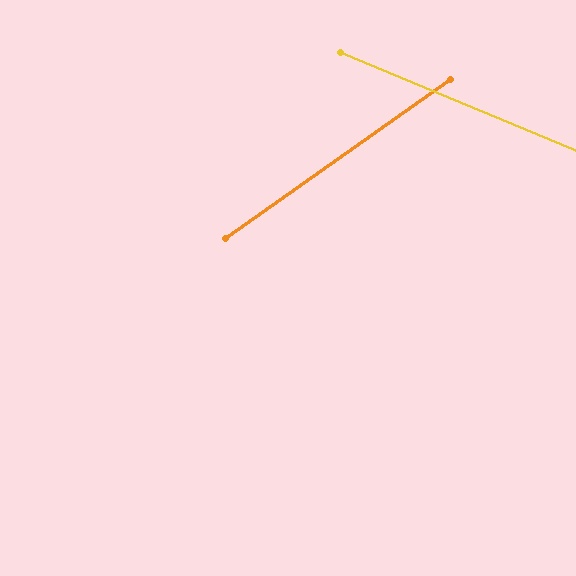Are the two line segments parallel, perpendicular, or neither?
Neither parallel nor perpendicular — they differ by about 58°.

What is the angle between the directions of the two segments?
Approximately 58 degrees.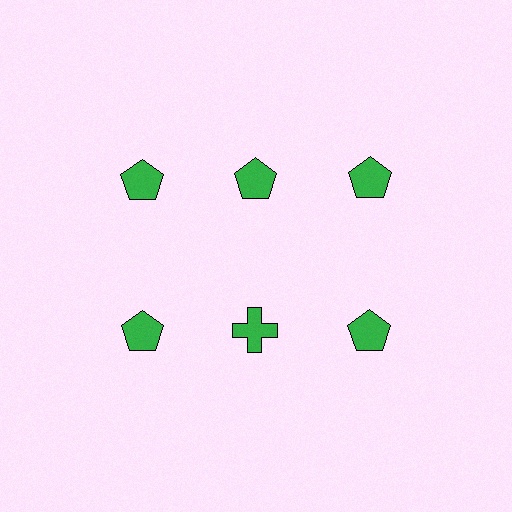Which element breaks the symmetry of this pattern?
The green cross in the second row, second from left column breaks the symmetry. All other shapes are green pentagons.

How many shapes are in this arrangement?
There are 6 shapes arranged in a grid pattern.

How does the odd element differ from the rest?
It has a different shape: cross instead of pentagon.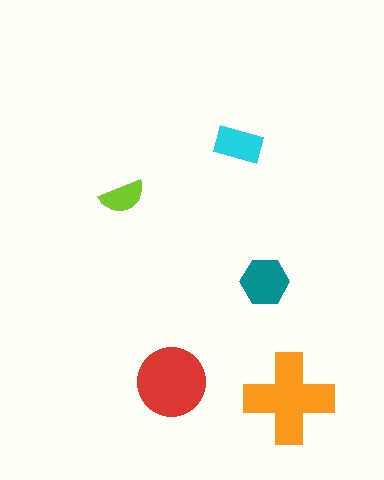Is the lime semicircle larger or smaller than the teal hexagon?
Smaller.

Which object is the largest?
The orange cross.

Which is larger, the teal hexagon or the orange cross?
The orange cross.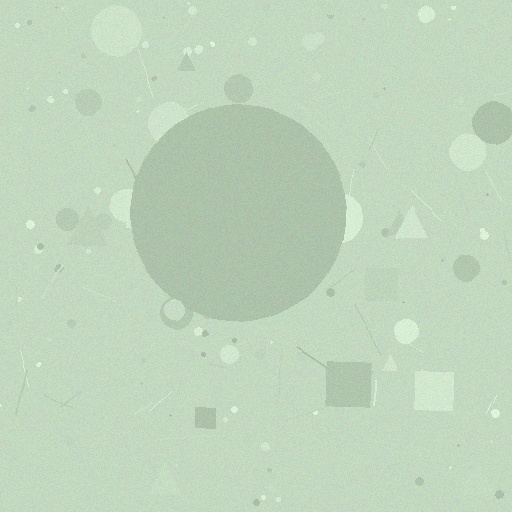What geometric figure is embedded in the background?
A circle is embedded in the background.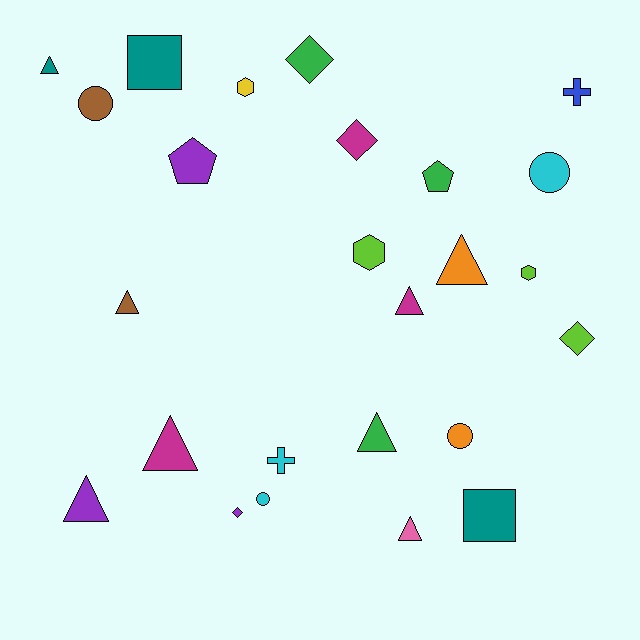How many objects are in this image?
There are 25 objects.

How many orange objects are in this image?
There are 2 orange objects.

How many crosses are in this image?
There are 2 crosses.